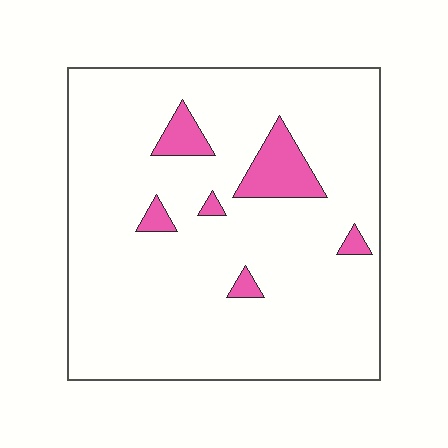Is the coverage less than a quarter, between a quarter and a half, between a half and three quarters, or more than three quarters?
Less than a quarter.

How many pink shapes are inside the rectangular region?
6.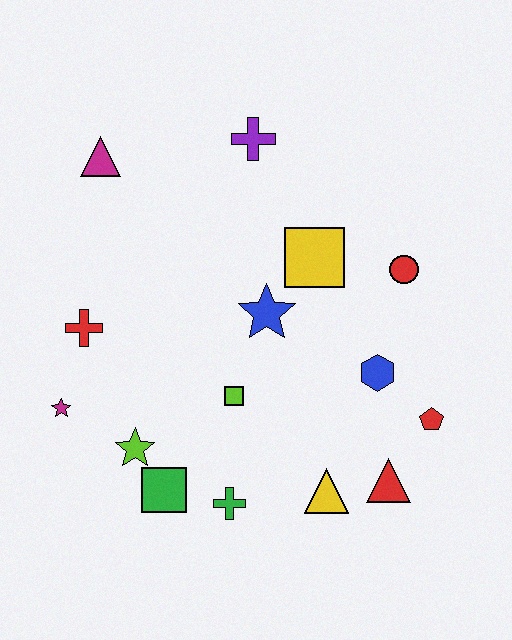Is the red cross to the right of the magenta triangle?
No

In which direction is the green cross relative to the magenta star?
The green cross is to the right of the magenta star.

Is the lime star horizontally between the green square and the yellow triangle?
No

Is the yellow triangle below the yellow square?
Yes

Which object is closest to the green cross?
The green square is closest to the green cross.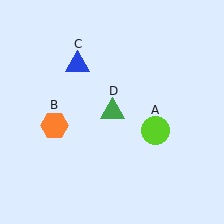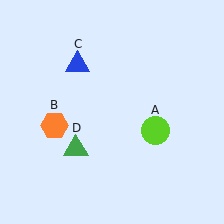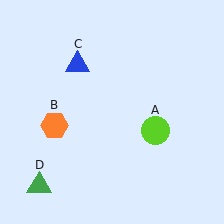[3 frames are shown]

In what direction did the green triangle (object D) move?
The green triangle (object D) moved down and to the left.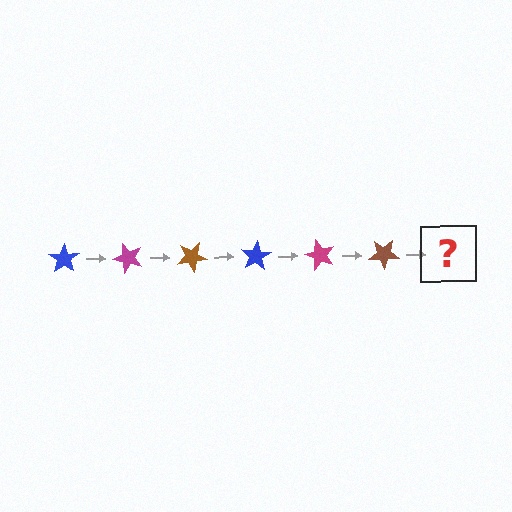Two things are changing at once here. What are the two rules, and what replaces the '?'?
The two rules are that it rotates 50 degrees each step and the color cycles through blue, magenta, and brown. The '?' should be a blue star, rotated 300 degrees from the start.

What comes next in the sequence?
The next element should be a blue star, rotated 300 degrees from the start.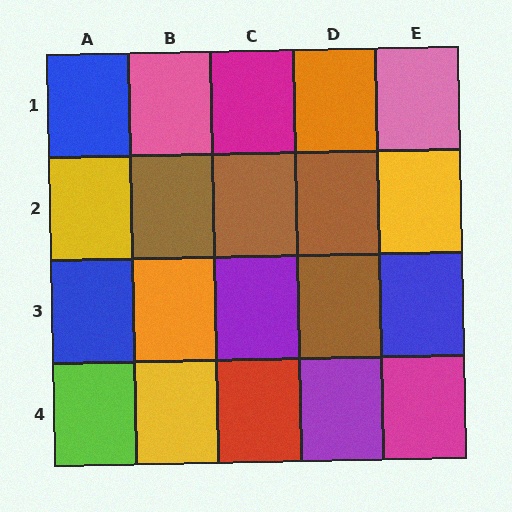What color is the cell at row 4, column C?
Red.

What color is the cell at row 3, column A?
Blue.